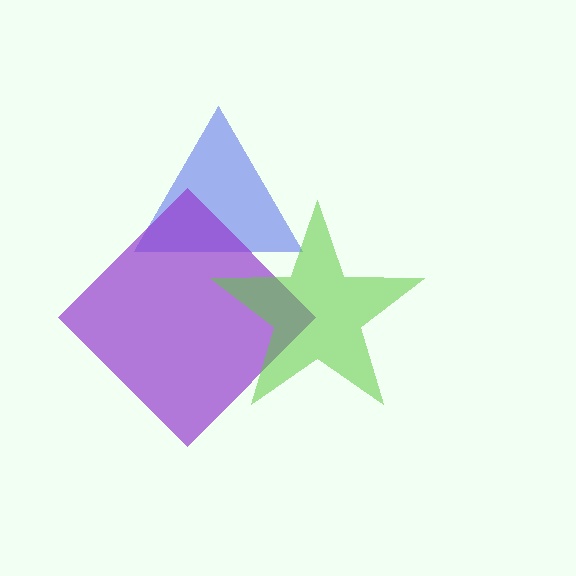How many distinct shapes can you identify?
There are 3 distinct shapes: a blue triangle, a purple diamond, a lime star.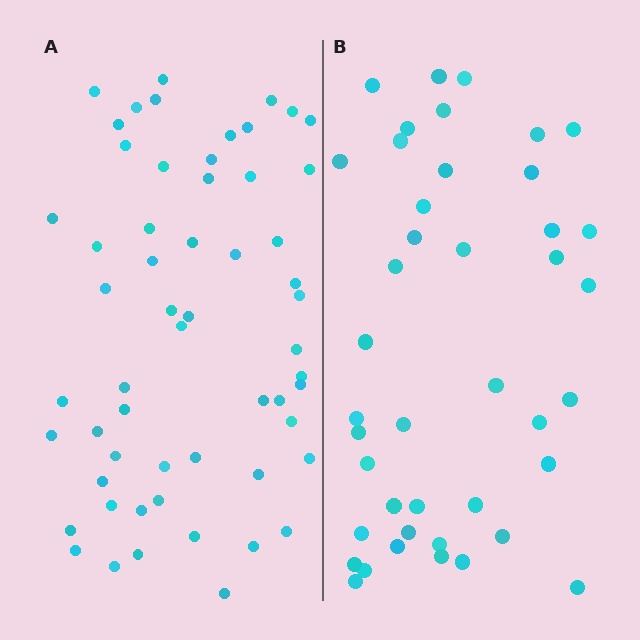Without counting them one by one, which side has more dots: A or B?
Region A (the left region) has more dots.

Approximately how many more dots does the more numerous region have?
Region A has approximately 15 more dots than region B.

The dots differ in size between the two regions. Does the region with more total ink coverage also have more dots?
No. Region B has more total ink coverage because its dots are larger, but region A actually contains more individual dots. Total area can be misleading — the number of items is what matters here.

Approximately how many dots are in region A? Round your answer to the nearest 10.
About 60 dots. (The exact count is 57, which rounds to 60.)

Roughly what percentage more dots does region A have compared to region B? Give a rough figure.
About 35% more.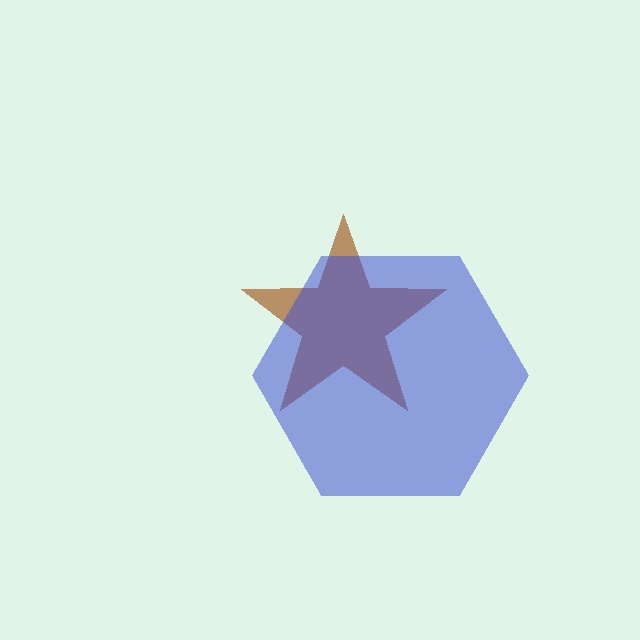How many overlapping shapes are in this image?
There are 2 overlapping shapes in the image.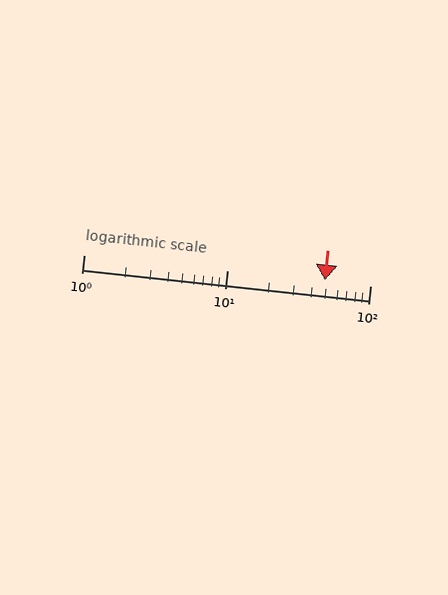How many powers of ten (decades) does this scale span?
The scale spans 2 decades, from 1 to 100.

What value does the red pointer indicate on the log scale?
The pointer indicates approximately 48.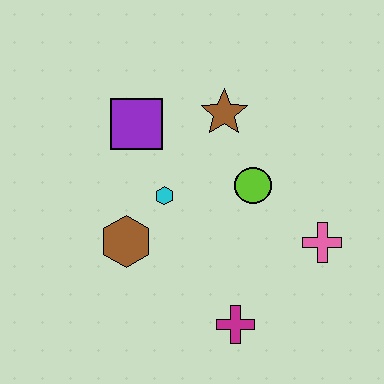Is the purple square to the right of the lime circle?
No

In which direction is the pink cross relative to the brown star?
The pink cross is below the brown star.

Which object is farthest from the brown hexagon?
The pink cross is farthest from the brown hexagon.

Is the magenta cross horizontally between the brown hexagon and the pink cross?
Yes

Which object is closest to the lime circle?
The brown star is closest to the lime circle.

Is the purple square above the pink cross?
Yes